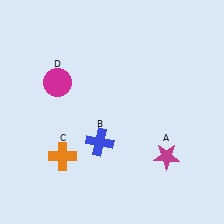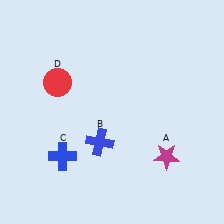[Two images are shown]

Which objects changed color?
C changed from orange to blue. D changed from magenta to red.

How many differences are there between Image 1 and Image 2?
There are 2 differences between the two images.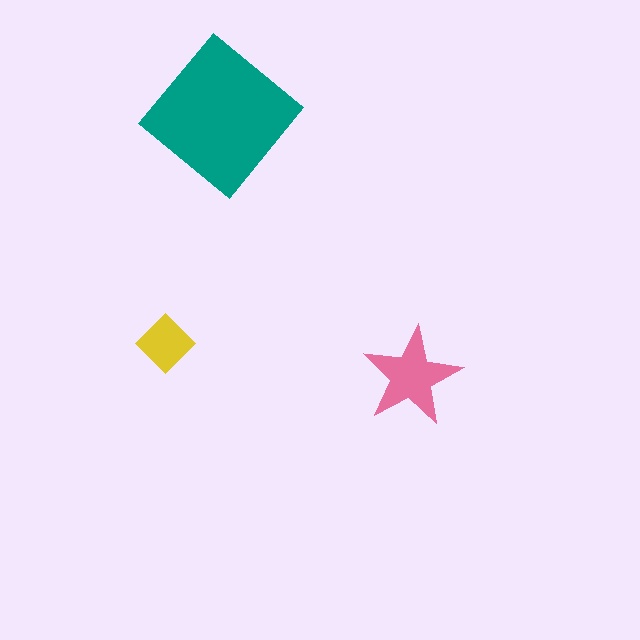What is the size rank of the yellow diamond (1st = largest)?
3rd.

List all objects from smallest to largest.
The yellow diamond, the pink star, the teal diamond.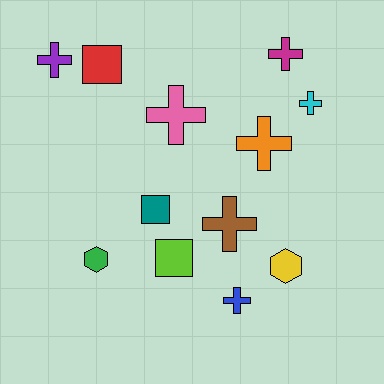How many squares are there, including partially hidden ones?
There are 3 squares.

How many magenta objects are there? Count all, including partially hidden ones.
There is 1 magenta object.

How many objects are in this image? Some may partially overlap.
There are 12 objects.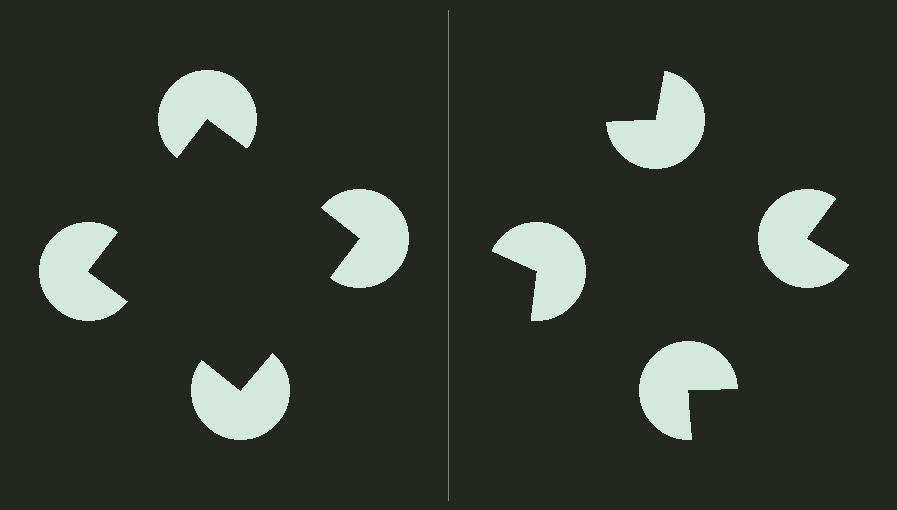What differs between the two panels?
The pac-man discs are positioned identically on both sides; only the wedge orientations differ. On the left they align to a square; on the right they are misaligned.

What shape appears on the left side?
An illusory square.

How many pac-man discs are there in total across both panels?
8 — 4 on each side.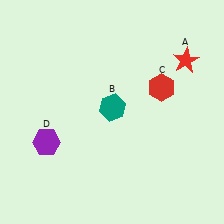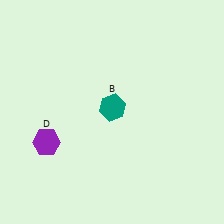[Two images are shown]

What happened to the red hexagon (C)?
The red hexagon (C) was removed in Image 2. It was in the top-right area of Image 1.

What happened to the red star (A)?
The red star (A) was removed in Image 2. It was in the top-right area of Image 1.